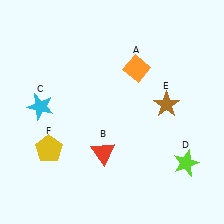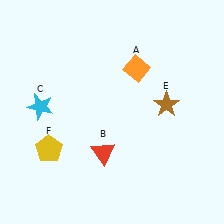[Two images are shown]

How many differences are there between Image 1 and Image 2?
There is 1 difference between the two images.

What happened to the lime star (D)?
The lime star (D) was removed in Image 2. It was in the bottom-right area of Image 1.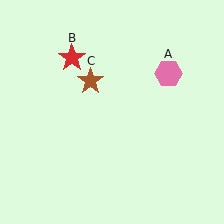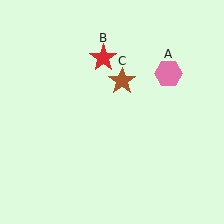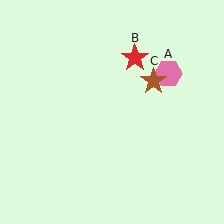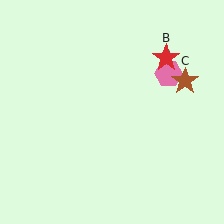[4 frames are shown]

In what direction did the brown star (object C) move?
The brown star (object C) moved right.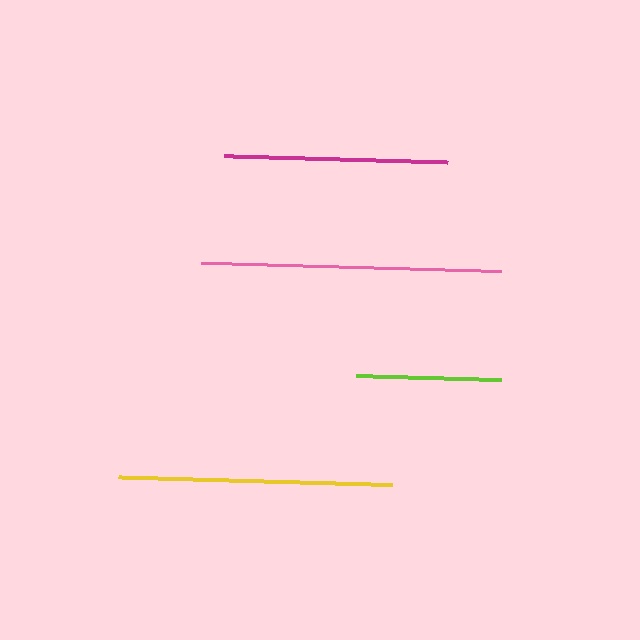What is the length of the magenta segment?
The magenta segment is approximately 224 pixels long.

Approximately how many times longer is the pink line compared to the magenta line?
The pink line is approximately 1.3 times the length of the magenta line.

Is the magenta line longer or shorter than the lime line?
The magenta line is longer than the lime line.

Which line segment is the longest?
The pink line is the longest at approximately 301 pixels.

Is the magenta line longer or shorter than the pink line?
The pink line is longer than the magenta line.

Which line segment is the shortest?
The lime line is the shortest at approximately 145 pixels.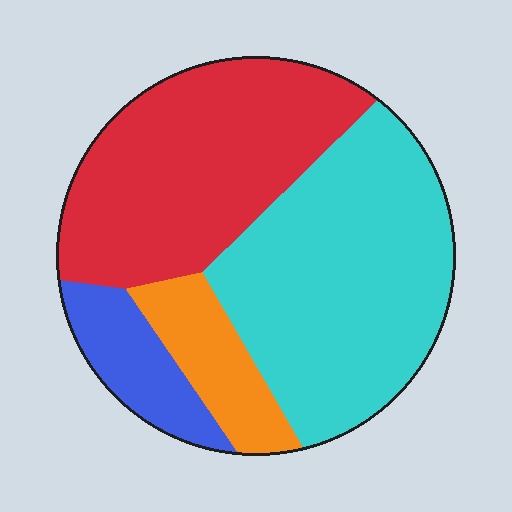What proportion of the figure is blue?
Blue takes up less than a quarter of the figure.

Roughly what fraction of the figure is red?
Red takes up about three eighths (3/8) of the figure.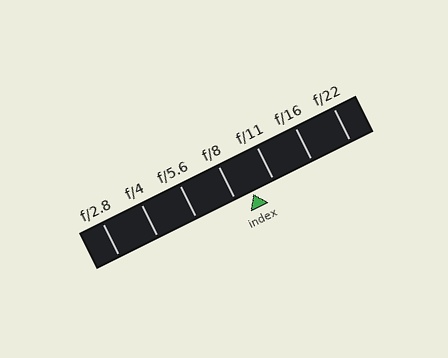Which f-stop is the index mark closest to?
The index mark is closest to f/8.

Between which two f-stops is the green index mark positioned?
The index mark is between f/8 and f/11.